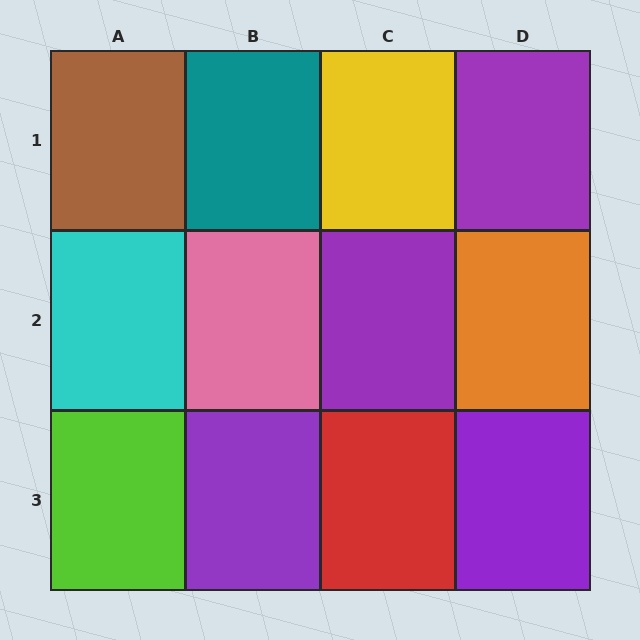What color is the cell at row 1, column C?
Yellow.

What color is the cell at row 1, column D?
Purple.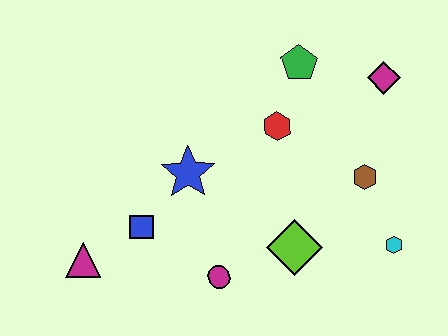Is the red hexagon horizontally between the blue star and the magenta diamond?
Yes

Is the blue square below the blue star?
Yes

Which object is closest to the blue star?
The blue square is closest to the blue star.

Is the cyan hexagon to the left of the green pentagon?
No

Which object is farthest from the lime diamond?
The magenta triangle is farthest from the lime diamond.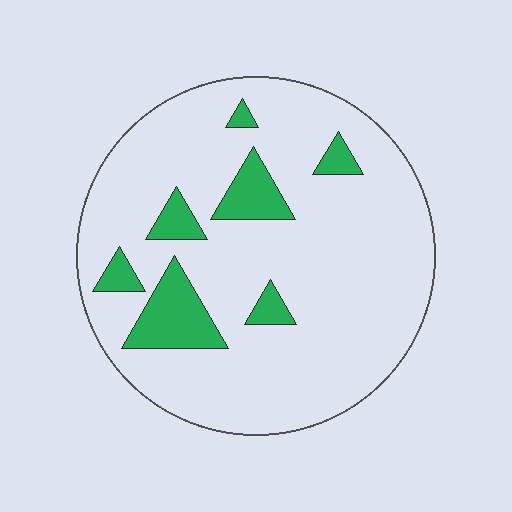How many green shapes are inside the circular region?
7.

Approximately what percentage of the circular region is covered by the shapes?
Approximately 15%.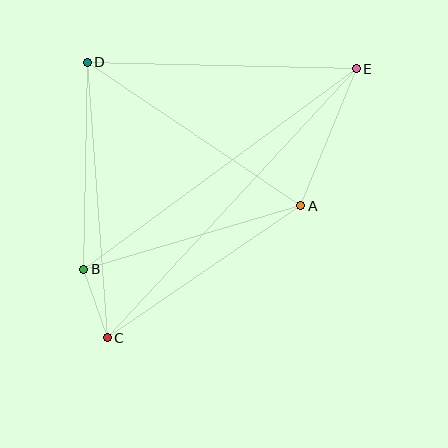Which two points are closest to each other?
Points B and C are closest to each other.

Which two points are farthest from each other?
Points C and E are farthest from each other.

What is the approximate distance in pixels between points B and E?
The distance between B and E is approximately 338 pixels.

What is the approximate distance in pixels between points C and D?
The distance between C and D is approximately 276 pixels.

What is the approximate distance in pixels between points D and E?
The distance between D and E is approximately 269 pixels.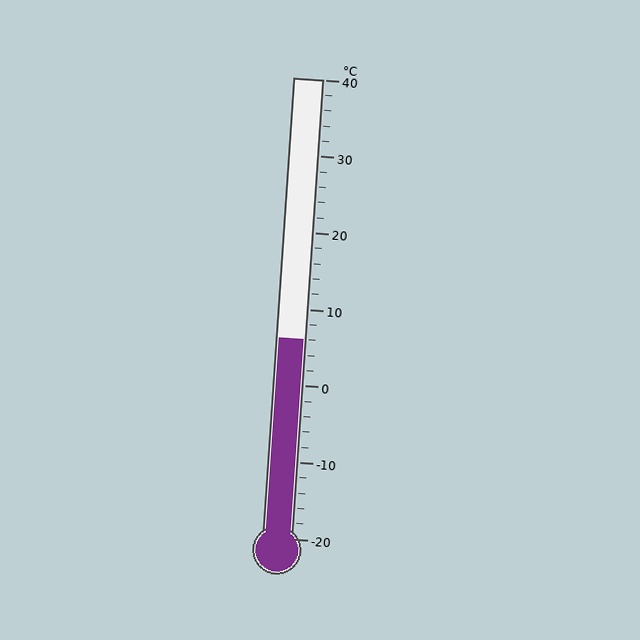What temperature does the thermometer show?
The thermometer shows approximately 6°C.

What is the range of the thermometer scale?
The thermometer scale ranges from -20°C to 40°C.